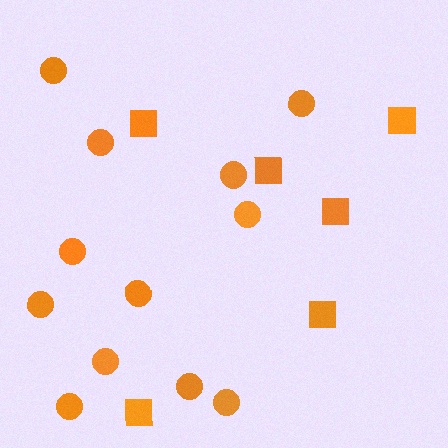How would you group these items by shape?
There are 2 groups: one group of squares (6) and one group of circles (12).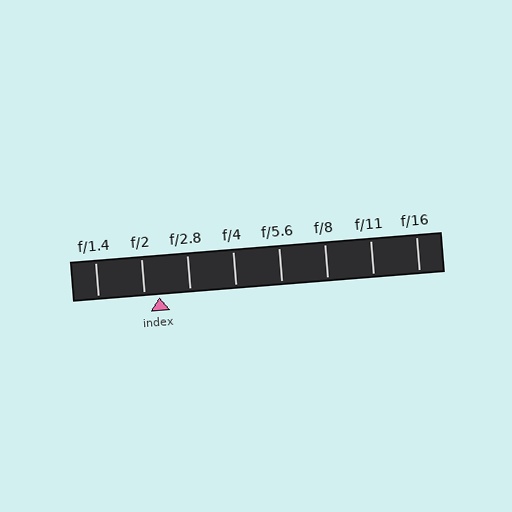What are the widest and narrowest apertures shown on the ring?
The widest aperture shown is f/1.4 and the narrowest is f/16.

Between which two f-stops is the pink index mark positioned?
The index mark is between f/2 and f/2.8.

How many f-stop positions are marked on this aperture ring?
There are 8 f-stop positions marked.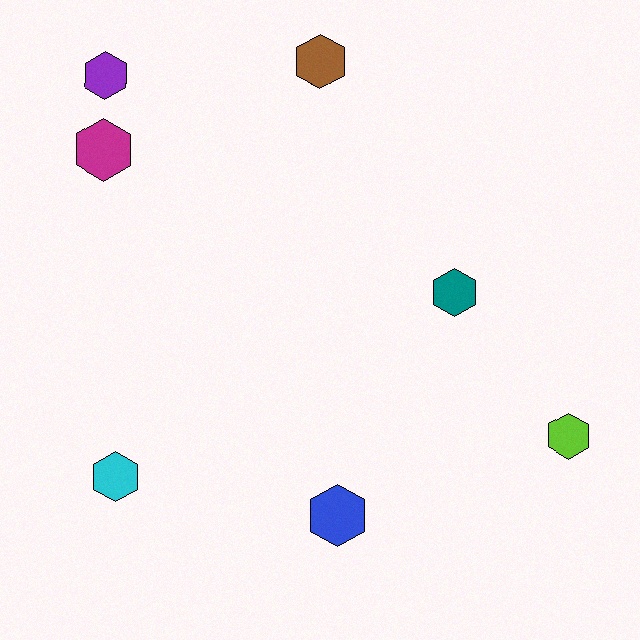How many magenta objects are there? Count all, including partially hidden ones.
There is 1 magenta object.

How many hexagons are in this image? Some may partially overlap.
There are 7 hexagons.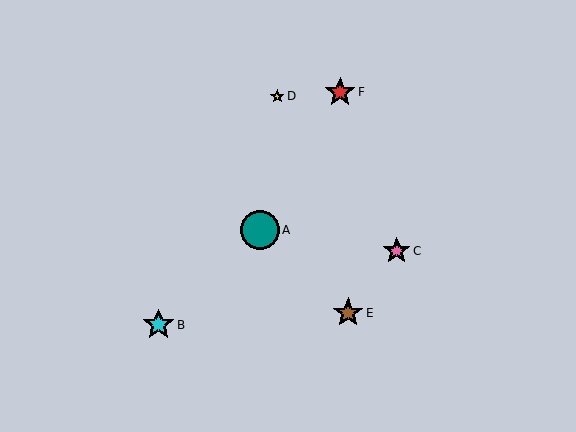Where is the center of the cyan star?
The center of the cyan star is at (158, 325).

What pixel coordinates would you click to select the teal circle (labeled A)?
Click at (260, 230) to select the teal circle A.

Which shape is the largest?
The teal circle (labeled A) is the largest.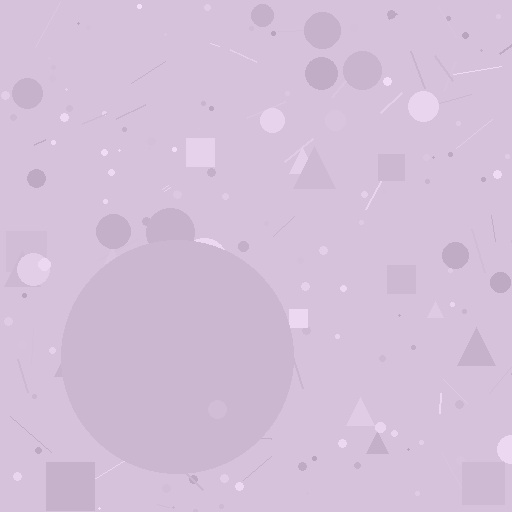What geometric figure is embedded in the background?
A circle is embedded in the background.